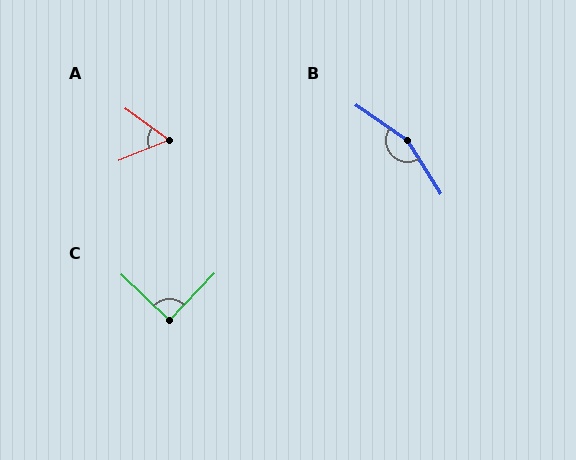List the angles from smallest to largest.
A (59°), C (90°), B (156°).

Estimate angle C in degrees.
Approximately 90 degrees.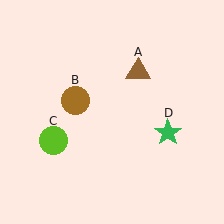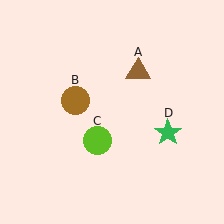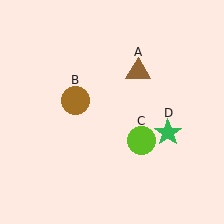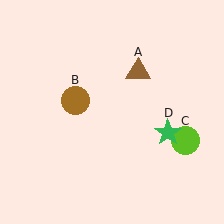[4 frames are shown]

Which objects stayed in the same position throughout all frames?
Brown triangle (object A) and brown circle (object B) and green star (object D) remained stationary.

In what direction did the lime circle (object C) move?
The lime circle (object C) moved right.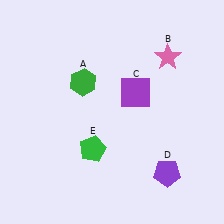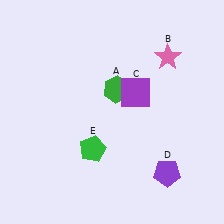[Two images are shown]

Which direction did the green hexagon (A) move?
The green hexagon (A) moved right.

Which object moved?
The green hexagon (A) moved right.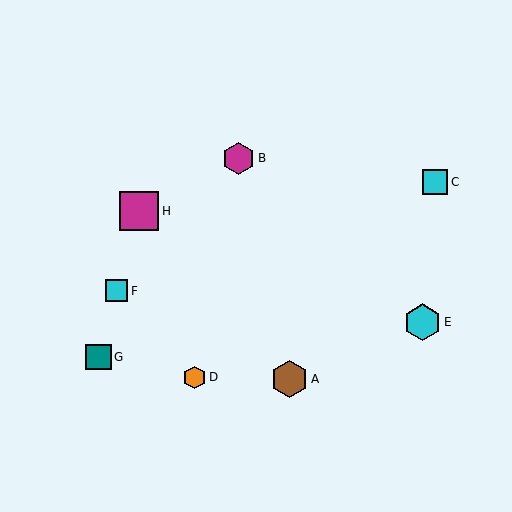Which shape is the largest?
The magenta square (labeled H) is the largest.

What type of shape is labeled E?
Shape E is a cyan hexagon.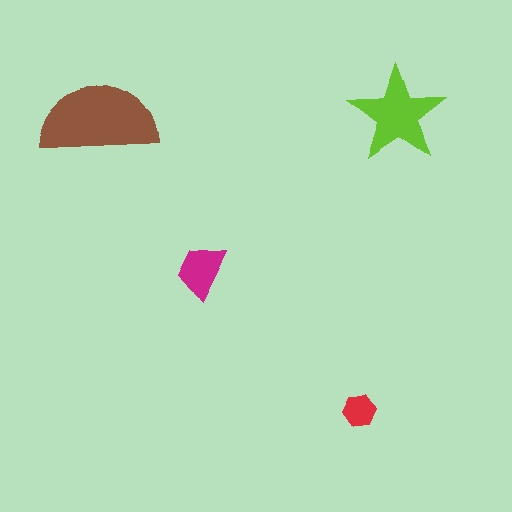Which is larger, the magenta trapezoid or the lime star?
The lime star.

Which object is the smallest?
The red hexagon.